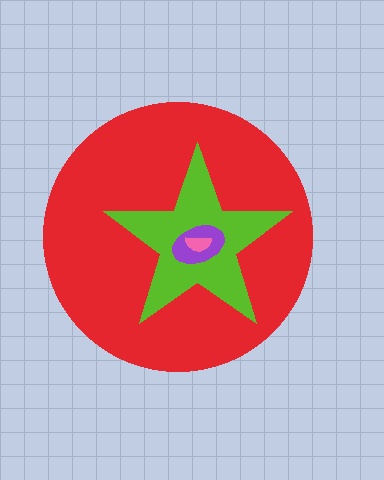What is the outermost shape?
The red circle.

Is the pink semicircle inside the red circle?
Yes.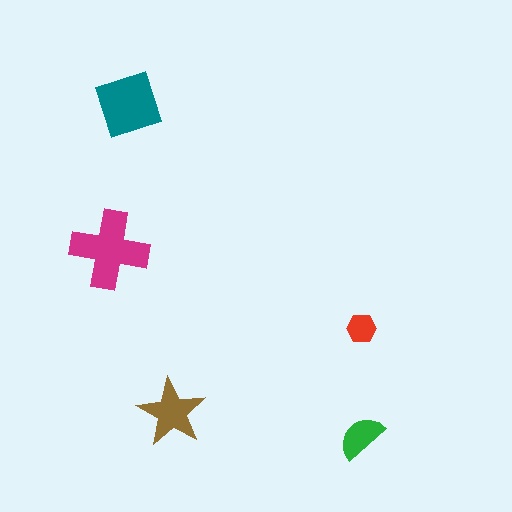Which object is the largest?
The magenta cross.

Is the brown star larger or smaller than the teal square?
Smaller.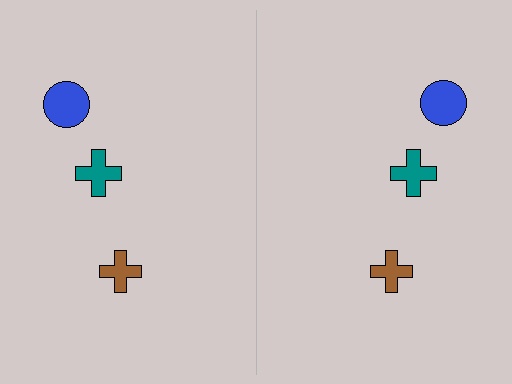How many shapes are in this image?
There are 6 shapes in this image.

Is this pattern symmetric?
Yes, this pattern has bilateral (reflection) symmetry.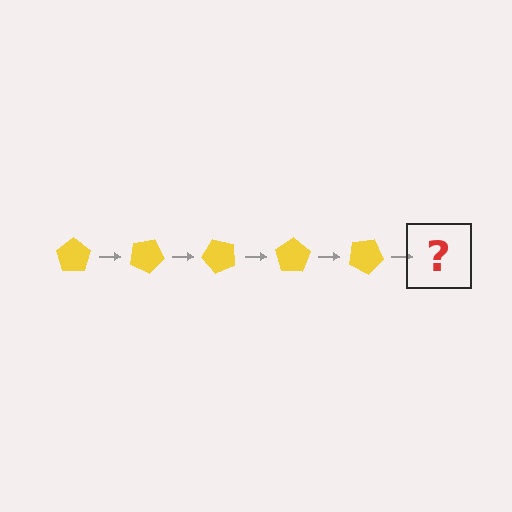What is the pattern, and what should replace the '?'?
The pattern is that the pentagon rotates 25 degrees each step. The '?' should be a yellow pentagon rotated 125 degrees.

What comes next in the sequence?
The next element should be a yellow pentagon rotated 125 degrees.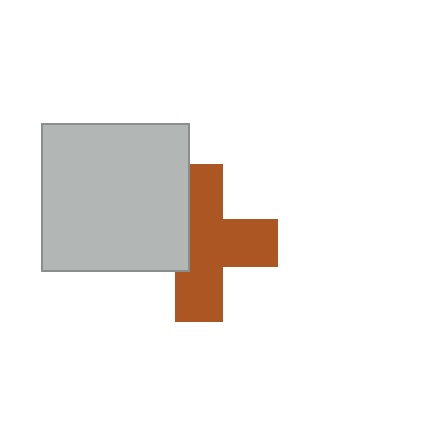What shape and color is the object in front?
The object in front is a light gray square.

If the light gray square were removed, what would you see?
You would see the complete brown cross.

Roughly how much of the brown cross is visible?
Most of it is visible (roughly 67%).